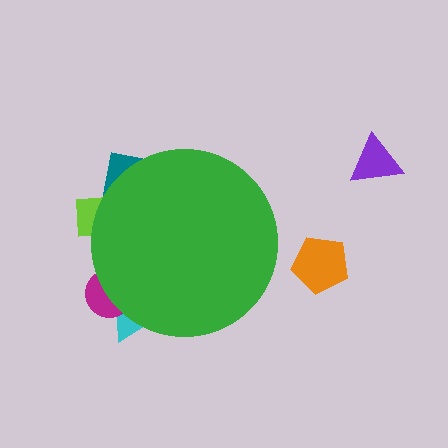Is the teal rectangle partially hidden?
Yes, the teal rectangle is partially hidden behind the green circle.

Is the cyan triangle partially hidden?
Yes, the cyan triangle is partially hidden behind the green circle.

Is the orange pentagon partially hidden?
No, the orange pentagon is fully visible.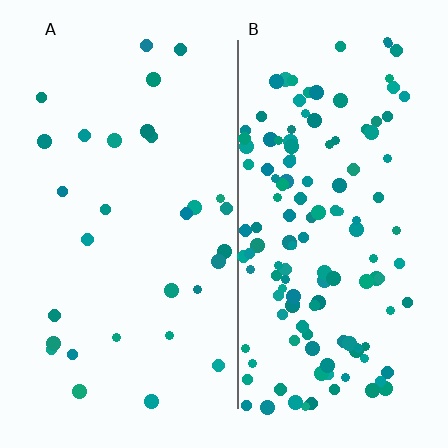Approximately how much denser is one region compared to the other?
Approximately 4.5× — region B over region A.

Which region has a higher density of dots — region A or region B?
B (the right).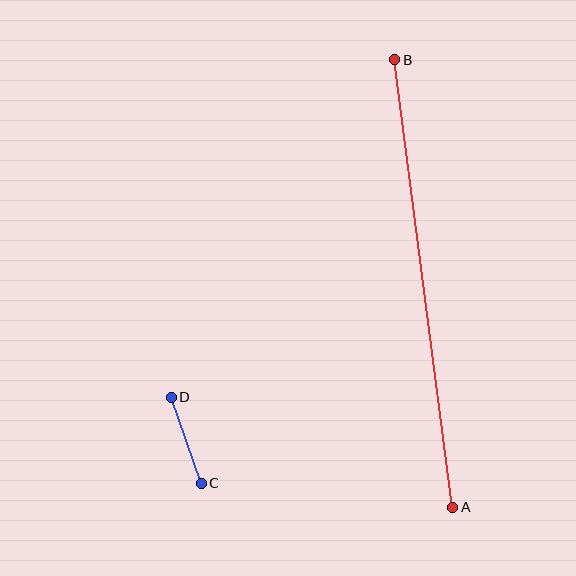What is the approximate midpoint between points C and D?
The midpoint is at approximately (186, 440) pixels.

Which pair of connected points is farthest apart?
Points A and B are farthest apart.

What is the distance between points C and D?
The distance is approximately 91 pixels.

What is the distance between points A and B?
The distance is approximately 451 pixels.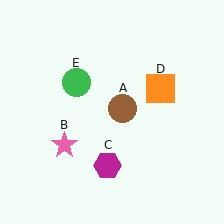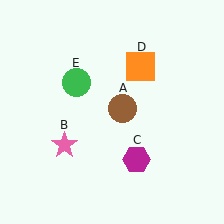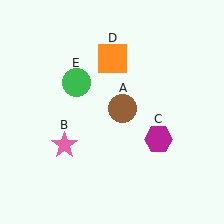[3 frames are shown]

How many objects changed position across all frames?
2 objects changed position: magenta hexagon (object C), orange square (object D).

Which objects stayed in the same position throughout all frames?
Brown circle (object A) and pink star (object B) and green circle (object E) remained stationary.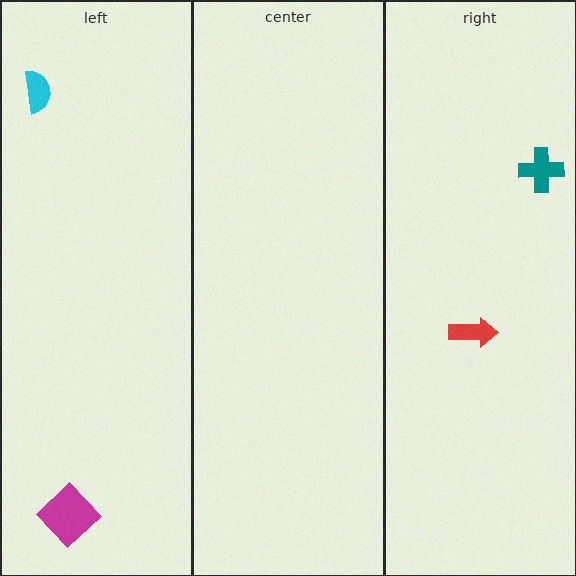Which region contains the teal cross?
The right region.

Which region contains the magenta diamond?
The left region.